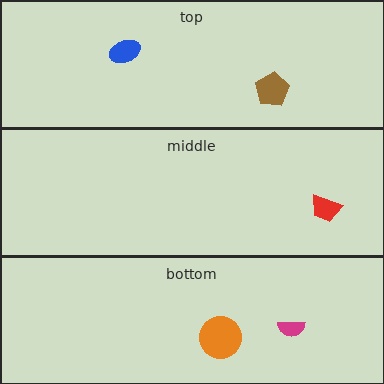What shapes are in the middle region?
The red trapezoid.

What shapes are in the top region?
The brown pentagon, the blue ellipse.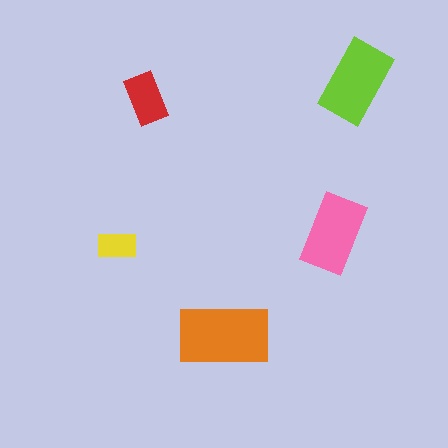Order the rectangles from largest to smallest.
the orange one, the lime one, the pink one, the red one, the yellow one.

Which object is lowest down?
The orange rectangle is bottommost.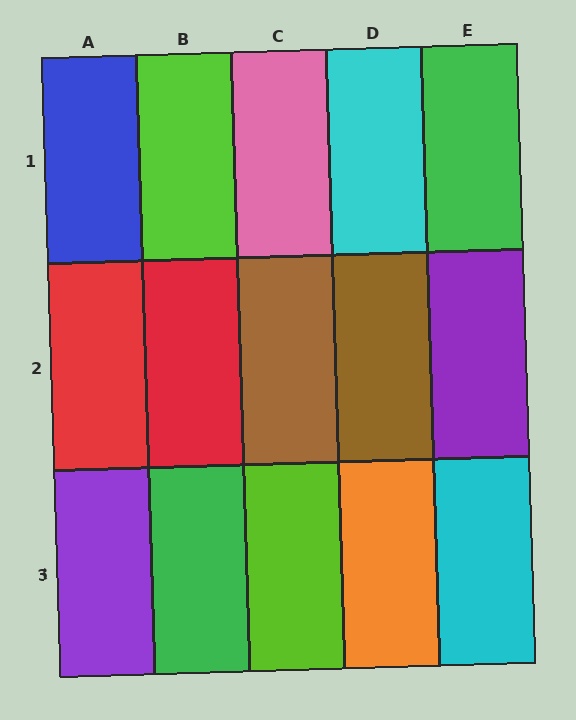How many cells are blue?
1 cell is blue.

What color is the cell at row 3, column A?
Purple.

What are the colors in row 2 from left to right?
Red, red, brown, brown, purple.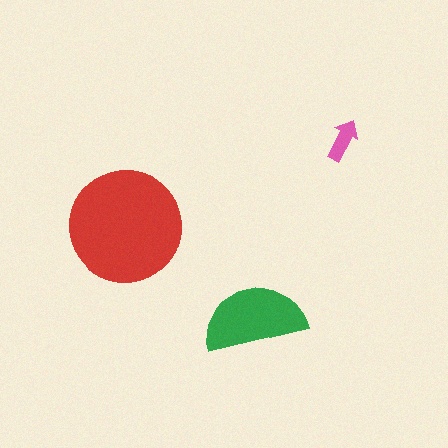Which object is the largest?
The red circle.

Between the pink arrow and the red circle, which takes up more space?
The red circle.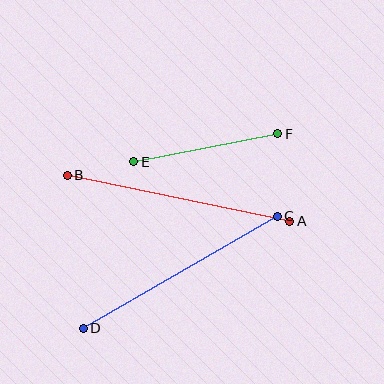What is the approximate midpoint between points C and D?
The midpoint is at approximately (180, 272) pixels.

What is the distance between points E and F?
The distance is approximately 147 pixels.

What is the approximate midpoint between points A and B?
The midpoint is at approximately (179, 198) pixels.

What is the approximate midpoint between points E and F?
The midpoint is at approximately (206, 148) pixels.